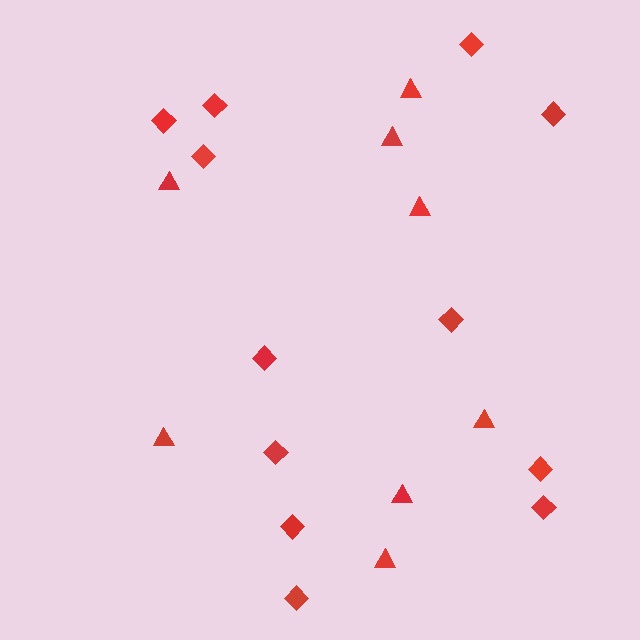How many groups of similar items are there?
There are 2 groups: one group of triangles (8) and one group of diamonds (12).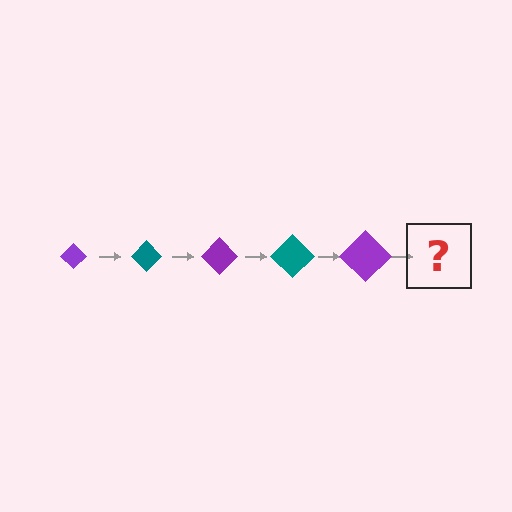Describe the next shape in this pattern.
It should be a teal diamond, larger than the previous one.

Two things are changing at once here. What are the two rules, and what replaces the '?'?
The two rules are that the diamond grows larger each step and the color cycles through purple and teal. The '?' should be a teal diamond, larger than the previous one.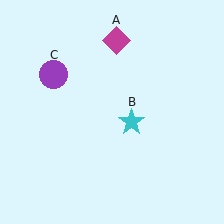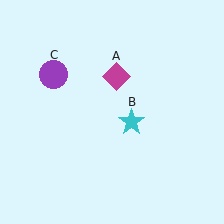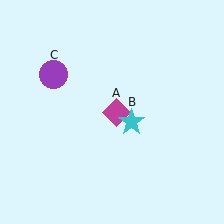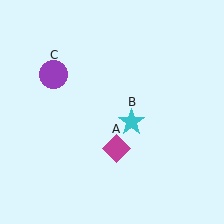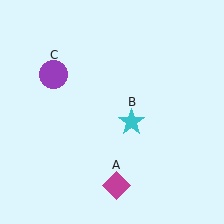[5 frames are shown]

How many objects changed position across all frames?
1 object changed position: magenta diamond (object A).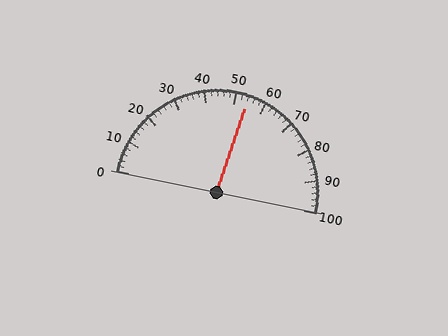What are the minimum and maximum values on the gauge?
The gauge ranges from 0 to 100.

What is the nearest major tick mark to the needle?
The nearest major tick mark is 50.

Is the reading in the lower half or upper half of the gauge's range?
The reading is in the upper half of the range (0 to 100).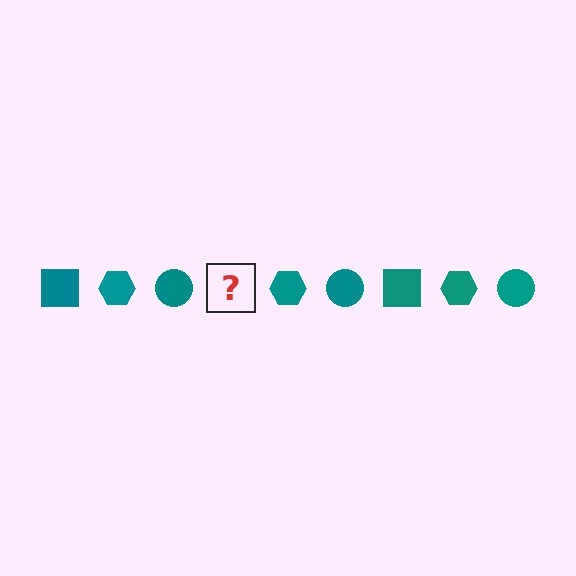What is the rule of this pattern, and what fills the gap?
The rule is that the pattern cycles through square, hexagon, circle shapes in teal. The gap should be filled with a teal square.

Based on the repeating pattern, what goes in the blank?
The blank should be a teal square.